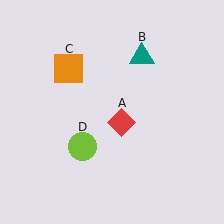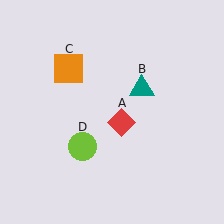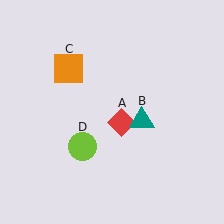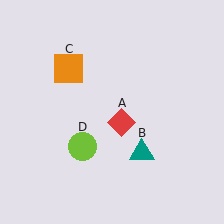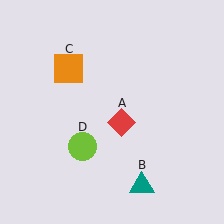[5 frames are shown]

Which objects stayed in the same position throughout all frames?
Red diamond (object A) and orange square (object C) and lime circle (object D) remained stationary.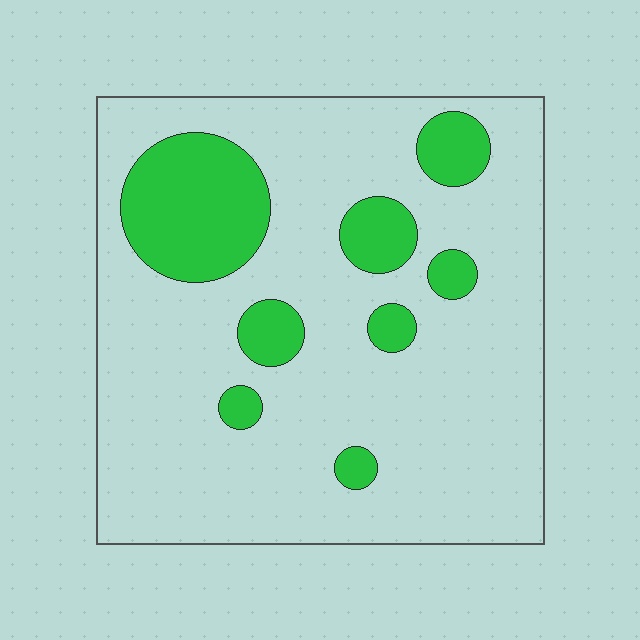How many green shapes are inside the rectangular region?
8.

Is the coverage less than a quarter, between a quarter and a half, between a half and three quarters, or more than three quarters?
Less than a quarter.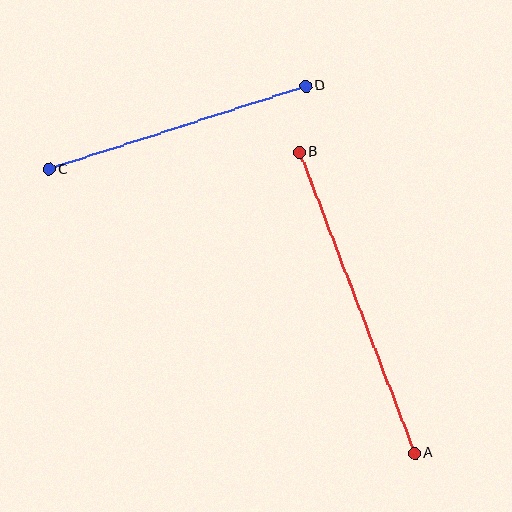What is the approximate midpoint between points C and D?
The midpoint is at approximately (177, 128) pixels.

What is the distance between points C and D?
The distance is approximately 270 pixels.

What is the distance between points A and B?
The distance is approximately 322 pixels.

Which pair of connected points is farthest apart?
Points A and B are farthest apart.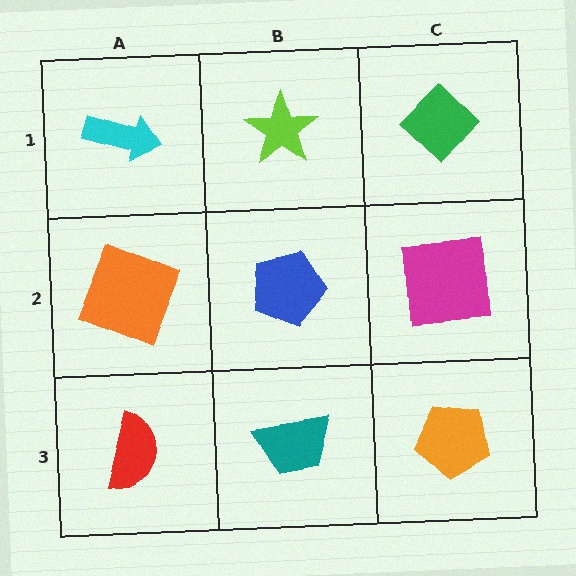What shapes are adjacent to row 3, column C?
A magenta square (row 2, column C), a teal trapezoid (row 3, column B).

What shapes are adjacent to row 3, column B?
A blue pentagon (row 2, column B), a red semicircle (row 3, column A), an orange pentagon (row 3, column C).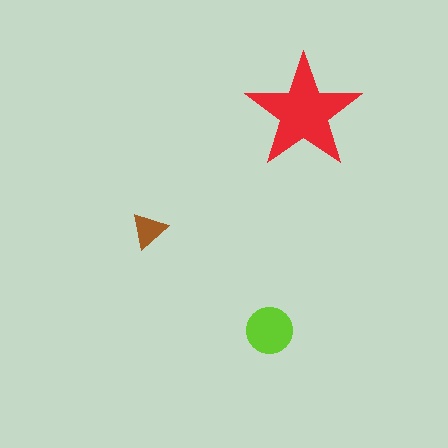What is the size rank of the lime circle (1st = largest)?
2nd.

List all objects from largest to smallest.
The red star, the lime circle, the brown triangle.